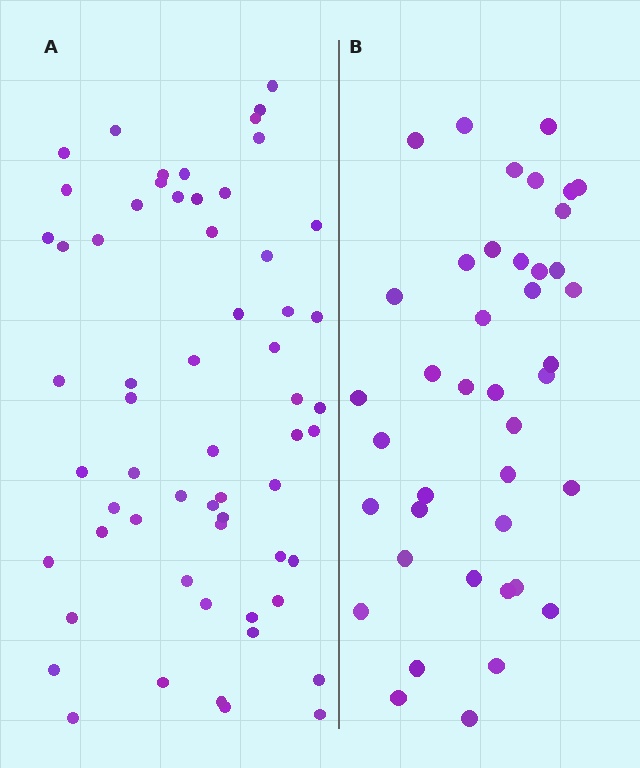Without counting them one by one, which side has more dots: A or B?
Region A (the left region) has more dots.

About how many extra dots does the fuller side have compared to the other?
Region A has approximately 20 more dots than region B.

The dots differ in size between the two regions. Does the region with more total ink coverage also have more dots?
No. Region B has more total ink coverage because its dots are larger, but region A actually contains more individual dots. Total area can be misleading — the number of items is what matters here.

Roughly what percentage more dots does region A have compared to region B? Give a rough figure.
About 45% more.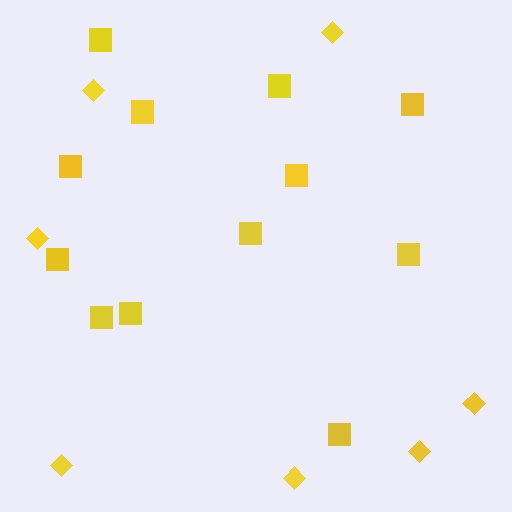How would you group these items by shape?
There are 2 groups: one group of squares (12) and one group of diamonds (7).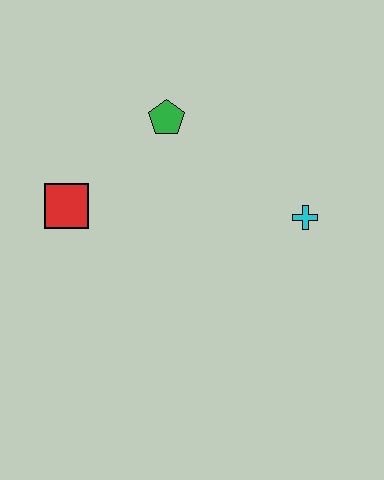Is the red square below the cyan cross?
No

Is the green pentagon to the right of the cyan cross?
No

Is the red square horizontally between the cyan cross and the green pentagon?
No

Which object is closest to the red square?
The green pentagon is closest to the red square.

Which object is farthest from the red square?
The cyan cross is farthest from the red square.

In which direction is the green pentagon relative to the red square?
The green pentagon is to the right of the red square.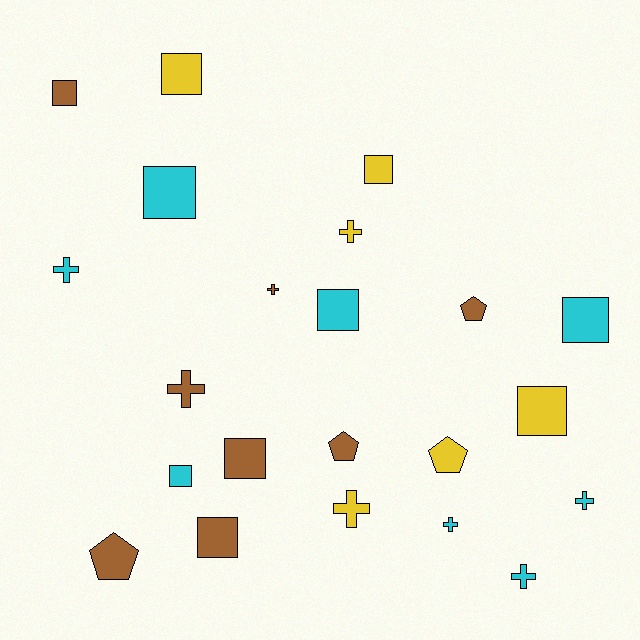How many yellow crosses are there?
There are 2 yellow crosses.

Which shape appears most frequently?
Square, with 10 objects.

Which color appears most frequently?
Brown, with 8 objects.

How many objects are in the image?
There are 22 objects.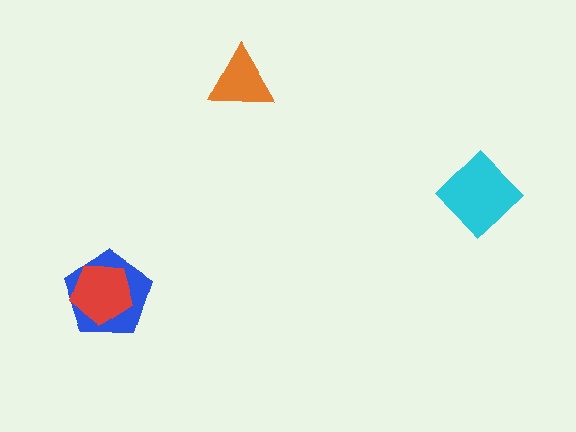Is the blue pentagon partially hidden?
Yes, it is partially covered by another shape.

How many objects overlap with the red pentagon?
1 object overlaps with the red pentagon.